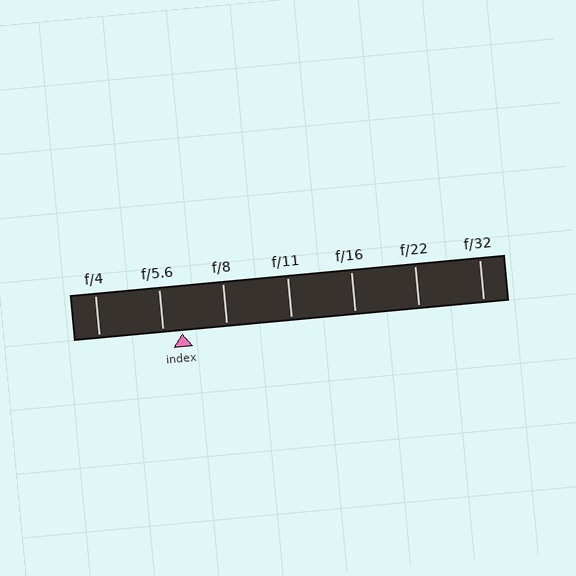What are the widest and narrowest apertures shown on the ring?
The widest aperture shown is f/4 and the narrowest is f/32.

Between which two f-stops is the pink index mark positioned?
The index mark is between f/5.6 and f/8.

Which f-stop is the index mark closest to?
The index mark is closest to f/5.6.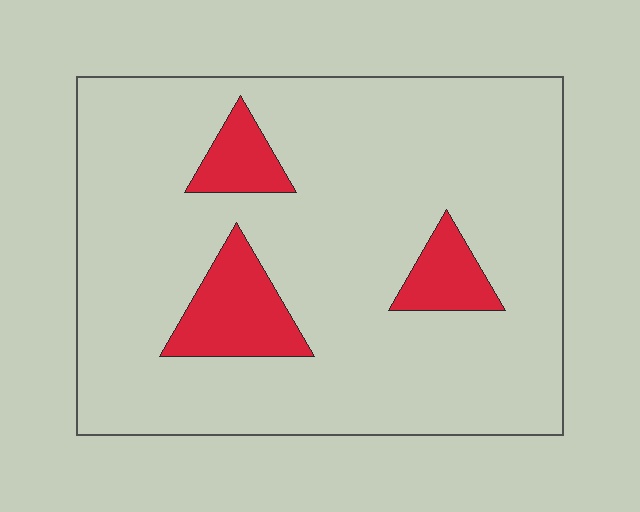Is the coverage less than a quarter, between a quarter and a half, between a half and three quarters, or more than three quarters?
Less than a quarter.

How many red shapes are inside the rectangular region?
3.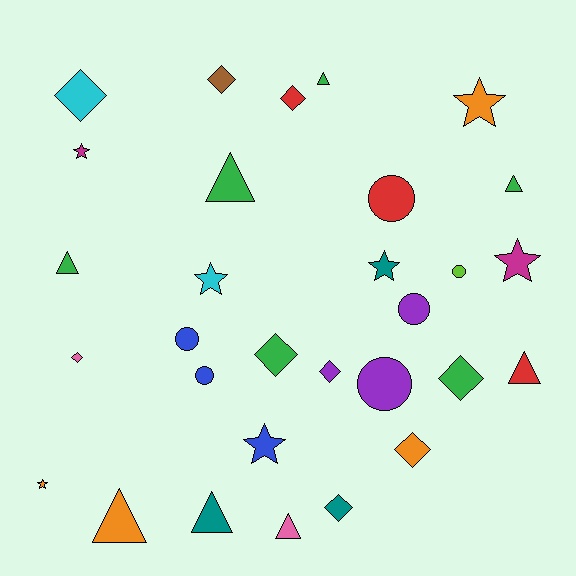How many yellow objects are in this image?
There are no yellow objects.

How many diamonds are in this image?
There are 9 diamonds.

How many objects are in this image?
There are 30 objects.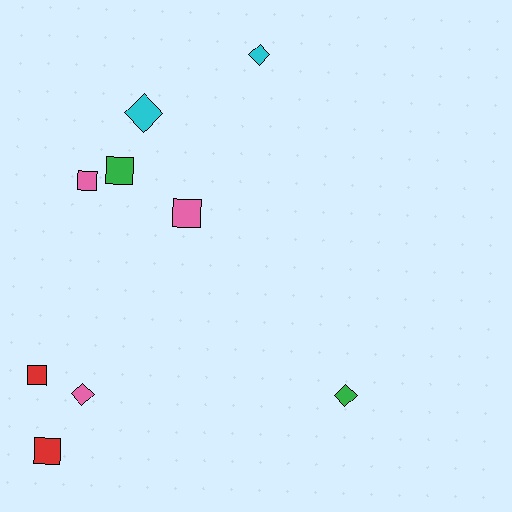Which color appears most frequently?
Pink, with 3 objects.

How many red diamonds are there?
There are no red diamonds.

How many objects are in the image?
There are 9 objects.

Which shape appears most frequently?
Square, with 5 objects.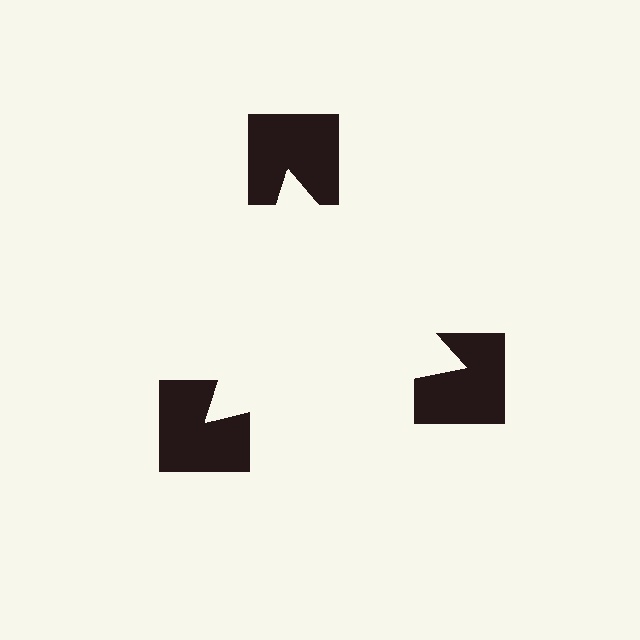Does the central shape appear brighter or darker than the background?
It typically appears slightly brighter than the background, even though no actual brightness change is drawn.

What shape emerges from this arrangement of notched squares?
An illusory triangle — its edges are inferred from the aligned wedge cuts in the notched squares, not physically drawn.